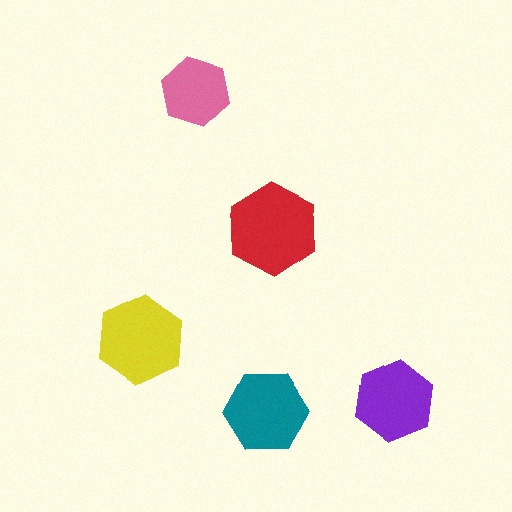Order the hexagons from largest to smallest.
the red one, the yellow one, the teal one, the purple one, the pink one.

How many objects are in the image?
There are 5 objects in the image.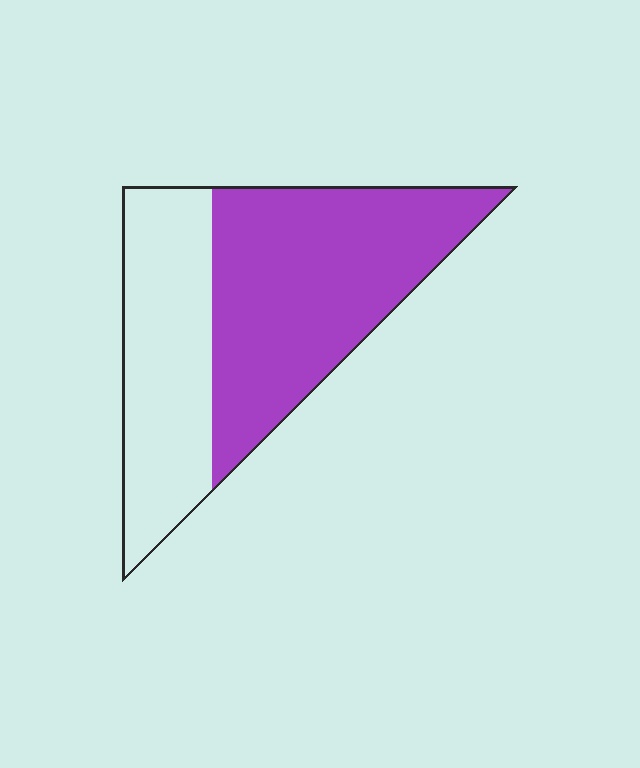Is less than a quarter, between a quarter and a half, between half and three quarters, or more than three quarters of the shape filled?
Between half and three quarters.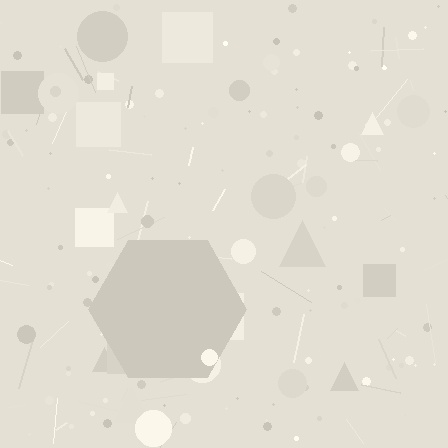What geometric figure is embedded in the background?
A hexagon is embedded in the background.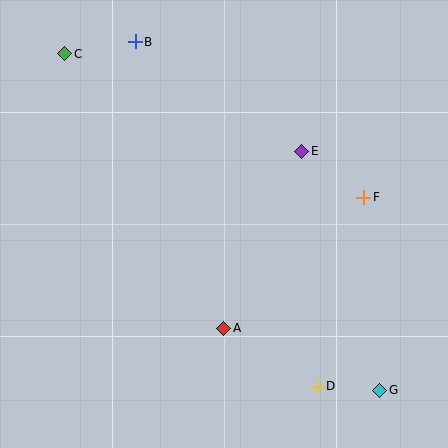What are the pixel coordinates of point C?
Point C is at (65, 54).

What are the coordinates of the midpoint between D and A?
The midpoint between D and A is at (271, 357).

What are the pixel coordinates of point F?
Point F is at (364, 197).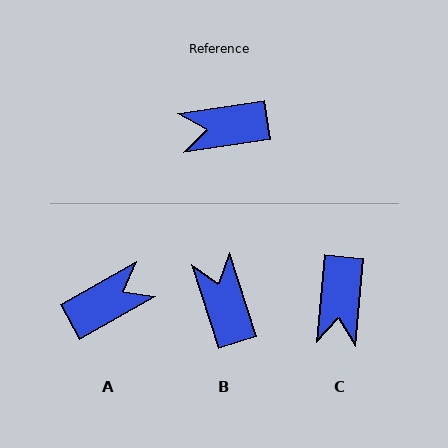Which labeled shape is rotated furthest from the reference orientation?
A, about 159 degrees away.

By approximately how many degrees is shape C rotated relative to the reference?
Approximately 76 degrees counter-clockwise.